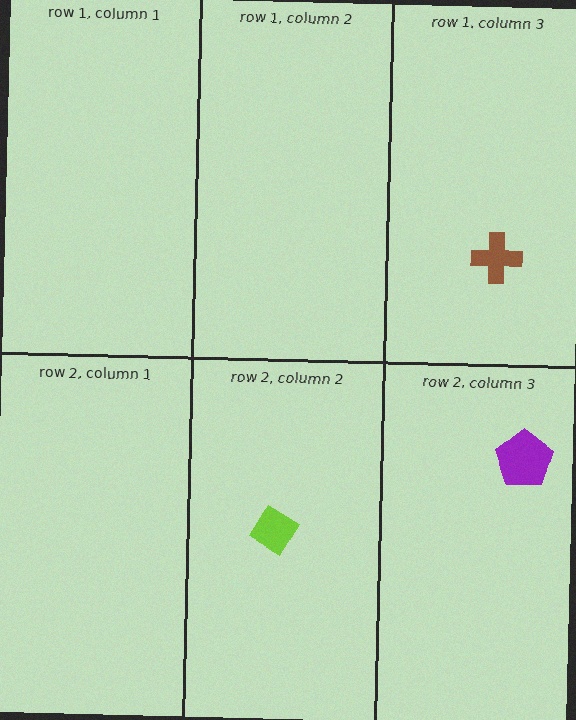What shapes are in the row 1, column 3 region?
The brown cross.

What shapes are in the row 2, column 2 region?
The lime diamond.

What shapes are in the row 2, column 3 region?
The purple pentagon.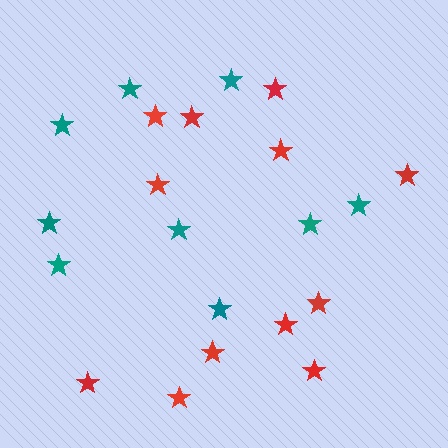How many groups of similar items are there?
There are 2 groups: one group of teal stars (9) and one group of red stars (12).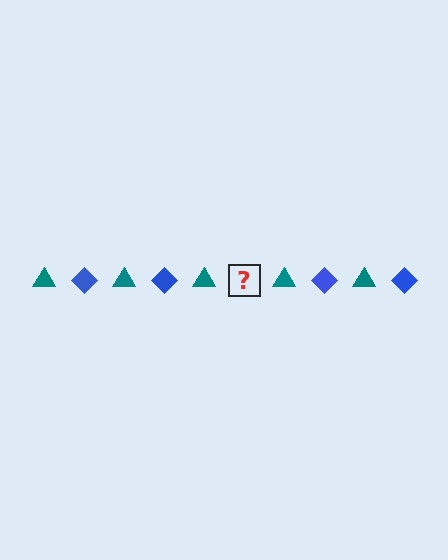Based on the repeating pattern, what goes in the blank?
The blank should be a blue diamond.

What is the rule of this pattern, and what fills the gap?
The rule is that the pattern alternates between teal triangle and blue diamond. The gap should be filled with a blue diamond.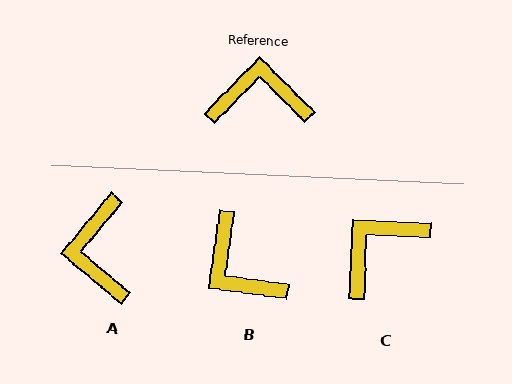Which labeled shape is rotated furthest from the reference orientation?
B, about 127 degrees away.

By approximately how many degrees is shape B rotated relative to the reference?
Approximately 127 degrees counter-clockwise.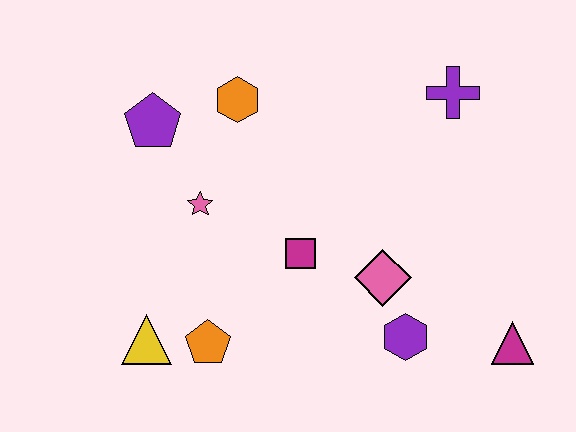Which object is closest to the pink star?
The purple pentagon is closest to the pink star.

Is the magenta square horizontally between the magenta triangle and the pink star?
Yes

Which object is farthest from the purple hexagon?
The purple pentagon is farthest from the purple hexagon.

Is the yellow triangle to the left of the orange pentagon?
Yes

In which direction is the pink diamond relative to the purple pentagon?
The pink diamond is to the right of the purple pentagon.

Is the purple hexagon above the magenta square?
No